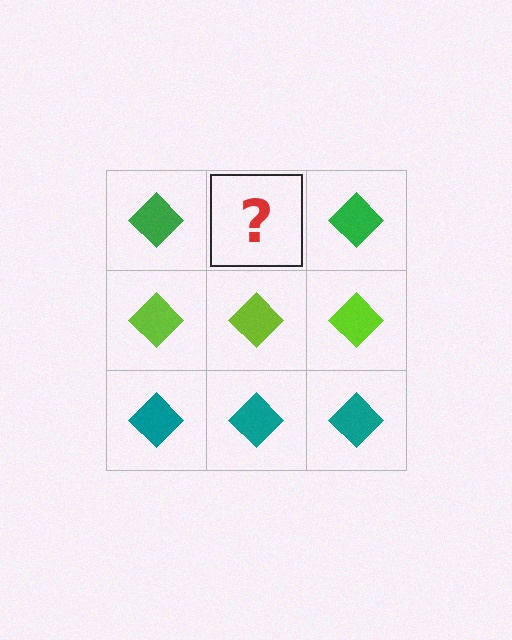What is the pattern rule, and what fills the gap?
The rule is that each row has a consistent color. The gap should be filled with a green diamond.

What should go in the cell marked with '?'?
The missing cell should contain a green diamond.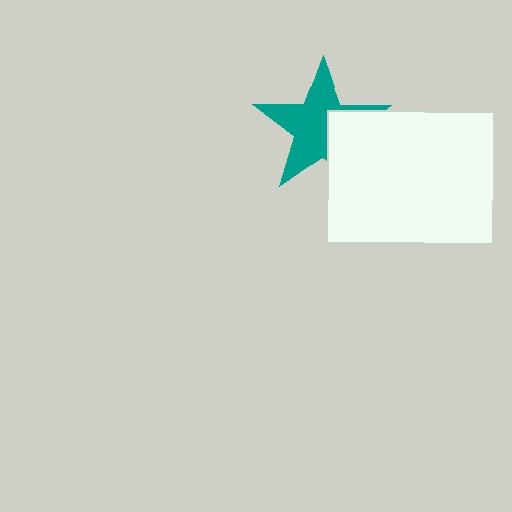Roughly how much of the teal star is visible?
Most of it is visible (roughly 67%).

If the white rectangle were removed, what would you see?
You would see the complete teal star.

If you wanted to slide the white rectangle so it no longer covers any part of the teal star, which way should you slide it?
Slide it toward the lower-right — that is the most direct way to separate the two shapes.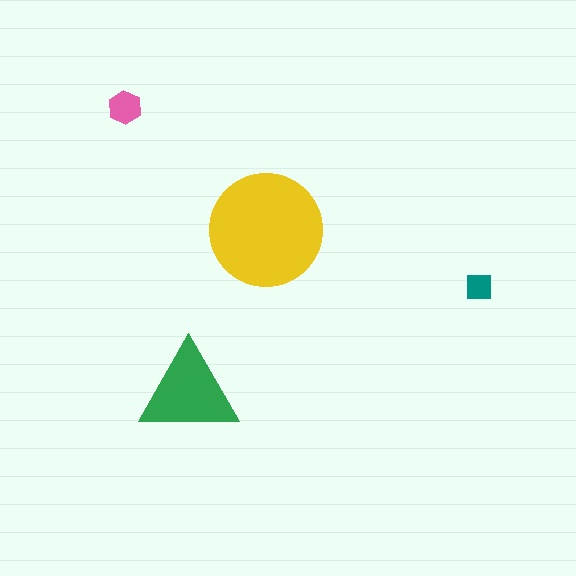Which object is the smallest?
The teal square.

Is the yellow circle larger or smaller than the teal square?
Larger.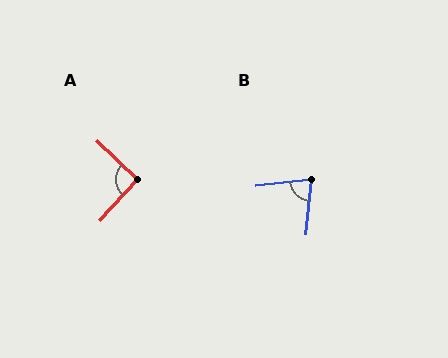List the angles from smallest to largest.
B (77°), A (91°).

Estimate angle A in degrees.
Approximately 91 degrees.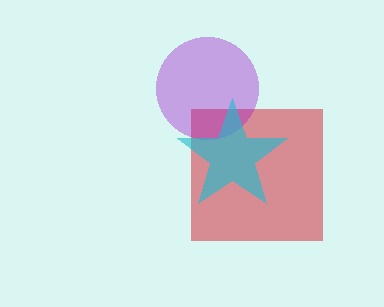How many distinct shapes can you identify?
There are 3 distinct shapes: a red square, a purple circle, a cyan star.